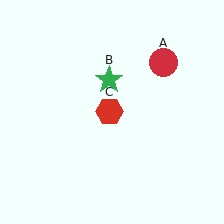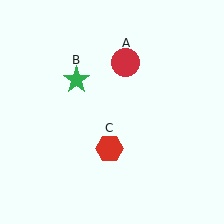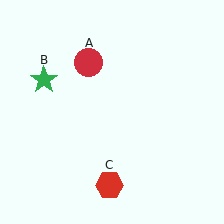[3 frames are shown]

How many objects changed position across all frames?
3 objects changed position: red circle (object A), green star (object B), red hexagon (object C).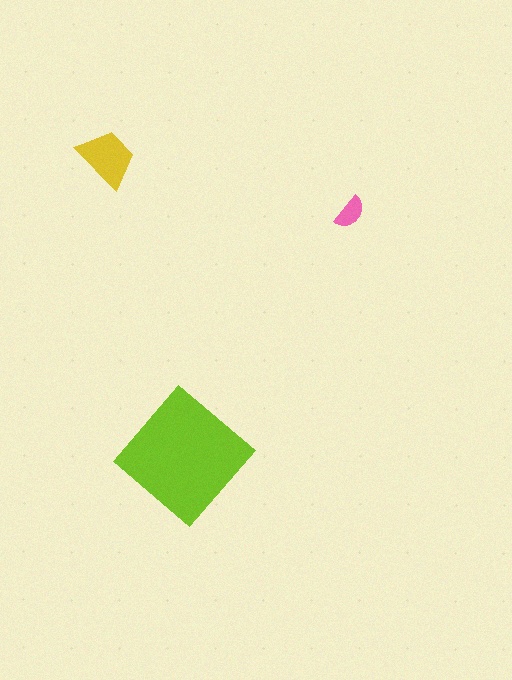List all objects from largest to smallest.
The lime diamond, the yellow trapezoid, the pink semicircle.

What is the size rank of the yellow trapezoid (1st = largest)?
2nd.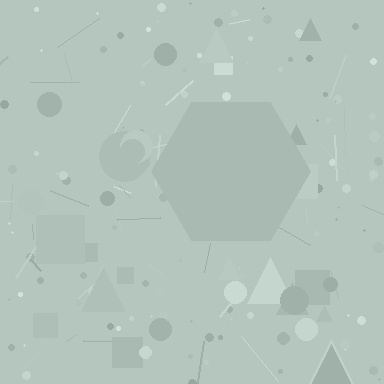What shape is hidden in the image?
A hexagon is hidden in the image.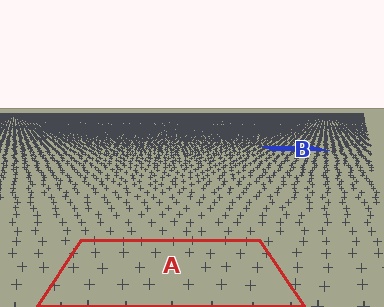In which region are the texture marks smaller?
The texture marks are smaller in region B, because it is farther away.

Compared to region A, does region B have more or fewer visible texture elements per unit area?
Region B has more texture elements per unit area — they are packed more densely because it is farther away.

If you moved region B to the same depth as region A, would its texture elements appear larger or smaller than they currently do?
They would appear larger. At a closer depth, the same texture elements are projected at a bigger on-screen size.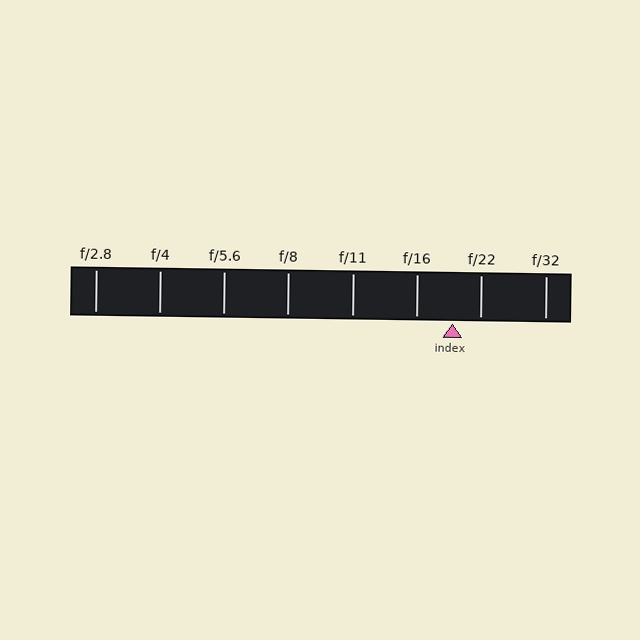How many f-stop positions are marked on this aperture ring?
There are 8 f-stop positions marked.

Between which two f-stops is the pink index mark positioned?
The index mark is between f/16 and f/22.